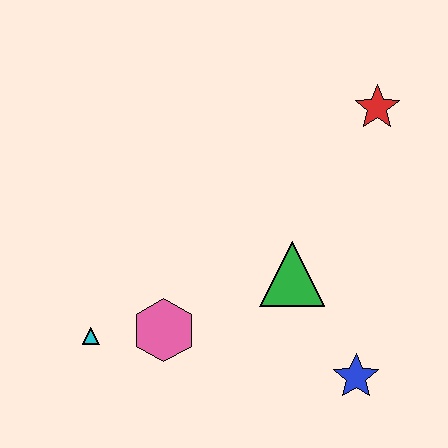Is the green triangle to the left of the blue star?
Yes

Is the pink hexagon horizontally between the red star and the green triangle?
No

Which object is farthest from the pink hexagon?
The red star is farthest from the pink hexagon.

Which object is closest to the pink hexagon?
The cyan triangle is closest to the pink hexagon.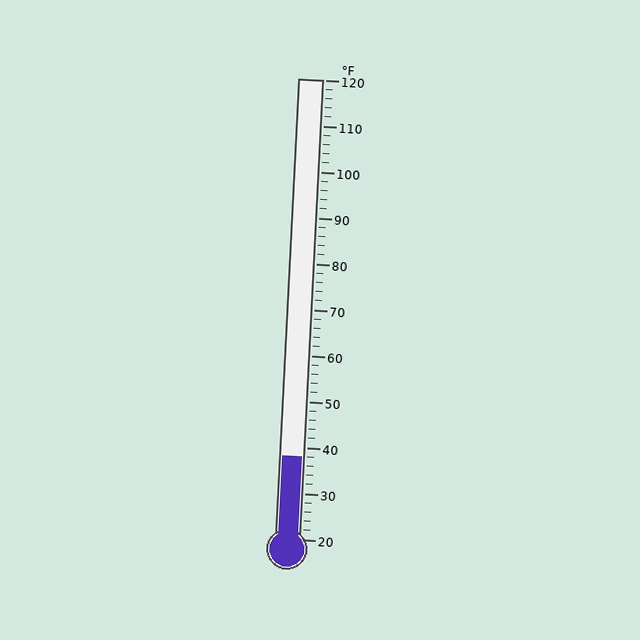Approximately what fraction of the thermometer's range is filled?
The thermometer is filled to approximately 20% of its range.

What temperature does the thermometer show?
The thermometer shows approximately 38°F.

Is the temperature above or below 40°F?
The temperature is below 40°F.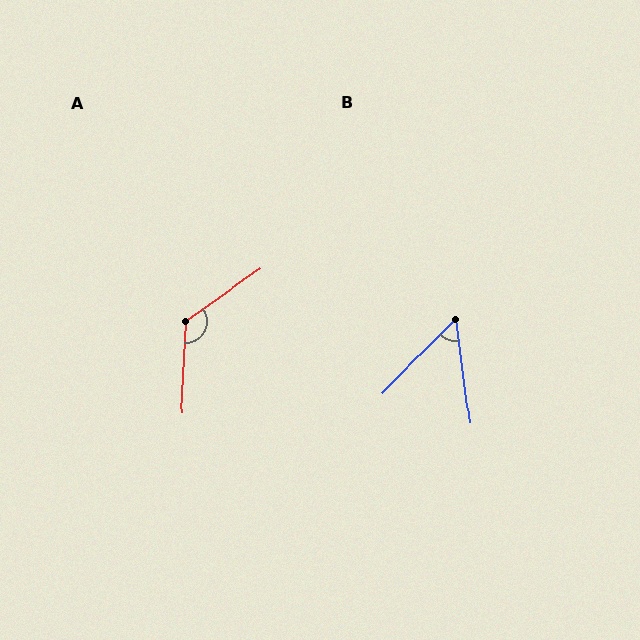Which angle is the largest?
A, at approximately 127 degrees.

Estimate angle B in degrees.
Approximately 52 degrees.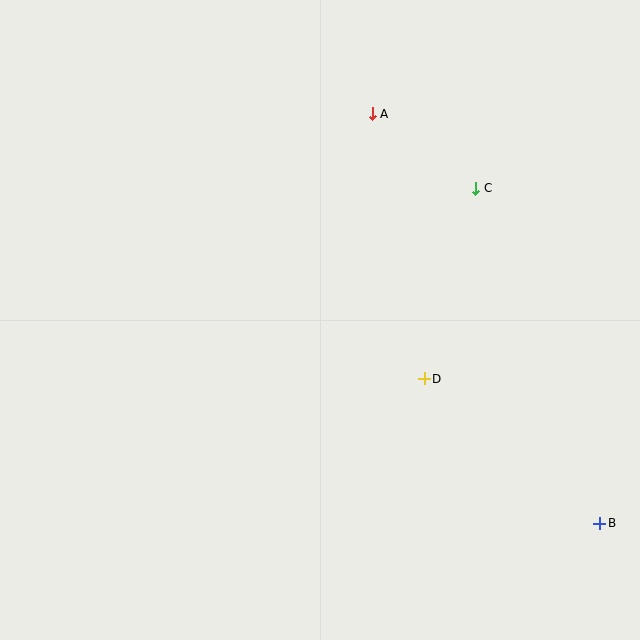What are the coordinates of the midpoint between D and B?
The midpoint between D and B is at (512, 451).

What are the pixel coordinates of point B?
Point B is at (600, 523).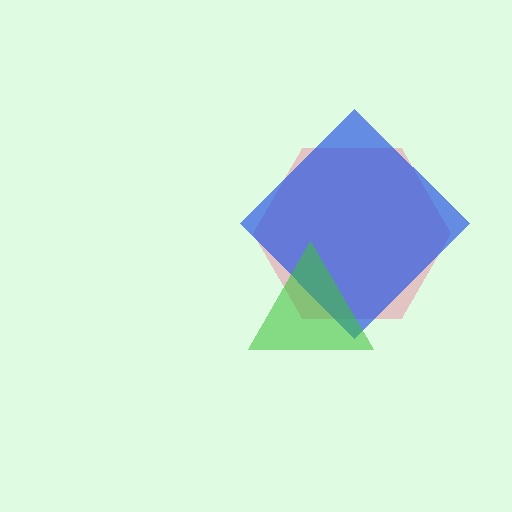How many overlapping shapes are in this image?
There are 3 overlapping shapes in the image.